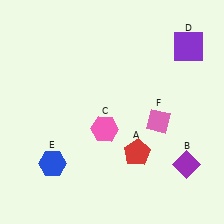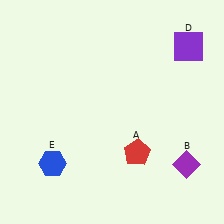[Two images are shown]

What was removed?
The pink hexagon (C), the pink diamond (F) were removed in Image 2.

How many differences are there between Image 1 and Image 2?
There are 2 differences between the two images.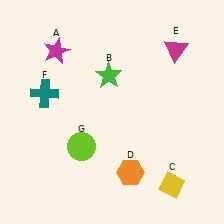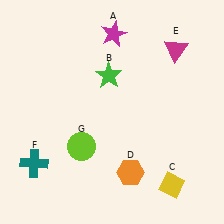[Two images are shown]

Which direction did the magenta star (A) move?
The magenta star (A) moved right.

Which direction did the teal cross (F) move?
The teal cross (F) moved down.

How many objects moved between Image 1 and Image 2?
2 objects moved between the two images.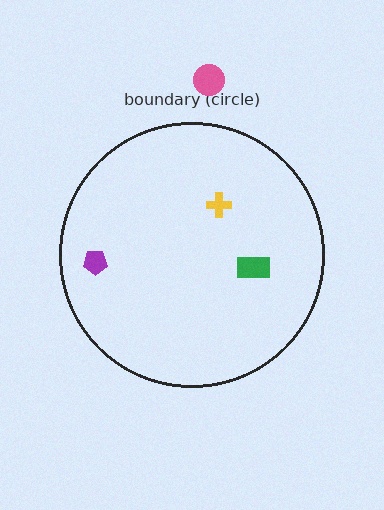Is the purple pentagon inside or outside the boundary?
Inside.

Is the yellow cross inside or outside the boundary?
Inside.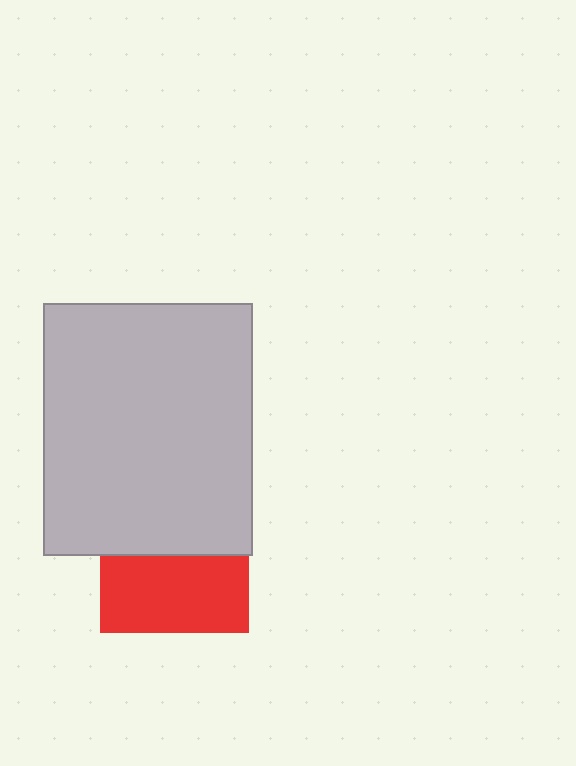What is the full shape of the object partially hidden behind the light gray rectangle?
The partially hidden object is a red square.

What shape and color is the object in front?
The object in front is a light gray rectangle.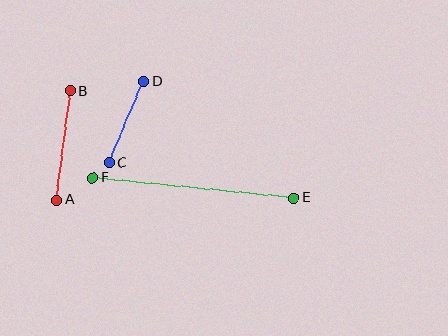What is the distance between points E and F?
The distance is approximately 202 pixels.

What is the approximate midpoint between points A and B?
The midpoint is at approximately (64, 145) pixels.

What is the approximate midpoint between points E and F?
The midpoint is at approximately (193, 188) pixels.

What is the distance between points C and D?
The distance is approximately 88 pixels.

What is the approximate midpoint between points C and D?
The midpoint is at approximately (126, 122) pixels.